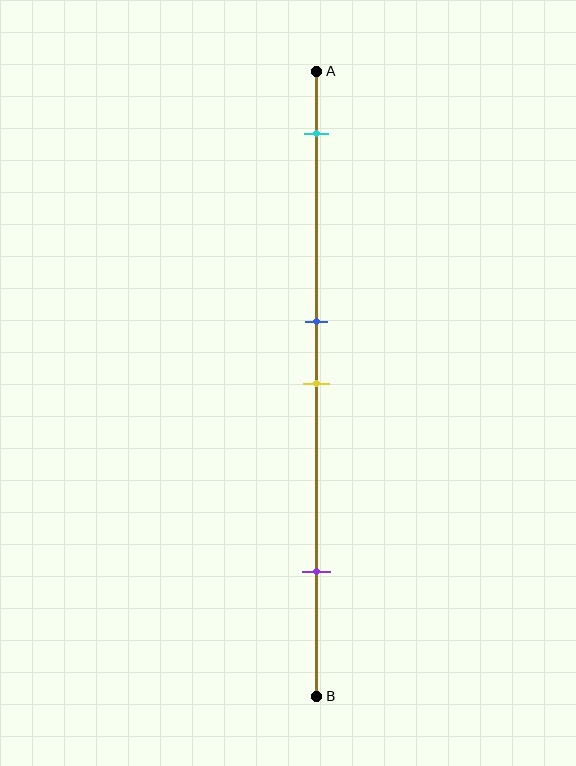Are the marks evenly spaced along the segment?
No, the marks are not evenly spaced.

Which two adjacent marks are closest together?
The blue and yellow marks are the closest adjacent pair.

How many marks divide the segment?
There are 4 marks dividing the segment.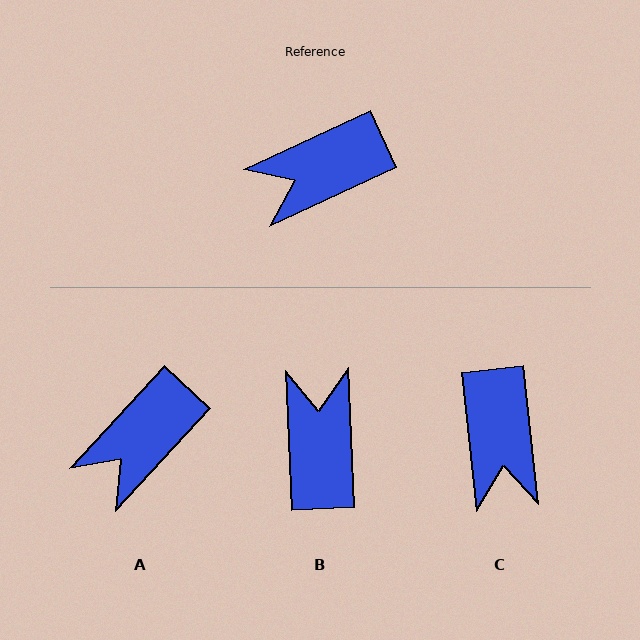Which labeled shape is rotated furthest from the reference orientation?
B, about 112 degrees away.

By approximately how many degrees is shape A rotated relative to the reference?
Approximately 22 degrees counter-clockwise.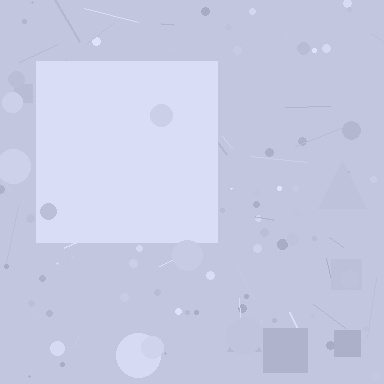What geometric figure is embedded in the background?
A square is embedded in the background.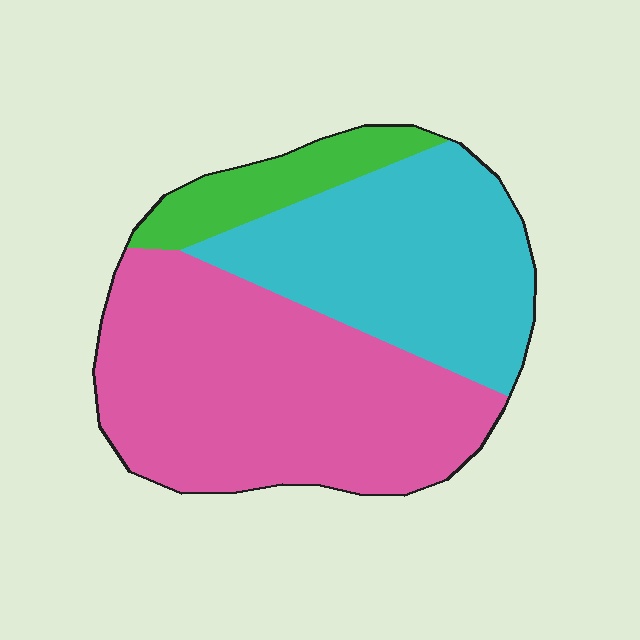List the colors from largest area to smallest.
From largest to smallest: pink, cyan, green.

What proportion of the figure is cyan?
Cyan takes up between a third and a half of the figure.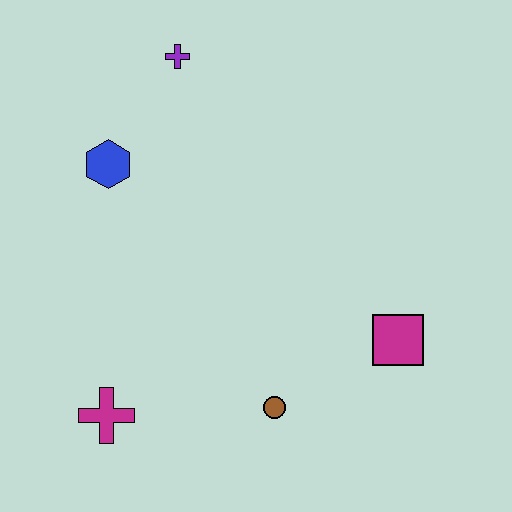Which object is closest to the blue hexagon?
The purple cross is closest to the blue hexagon.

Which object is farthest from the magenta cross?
The purple cross is farthest from the magenta cross.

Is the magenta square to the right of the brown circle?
Yes